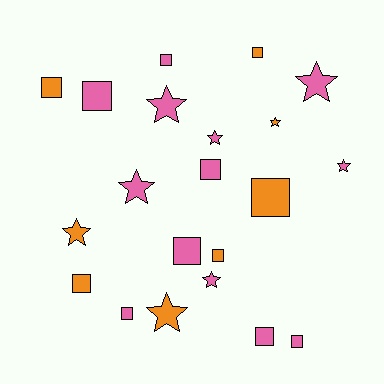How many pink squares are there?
There are 7 pink squares.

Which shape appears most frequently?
Square, with 12 objects.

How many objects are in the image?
There are 21 objects.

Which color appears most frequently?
Pink, with 13 objects.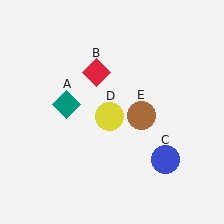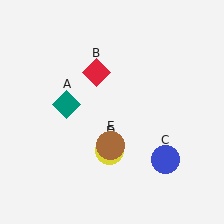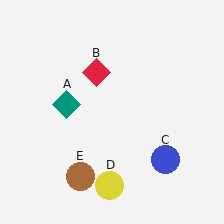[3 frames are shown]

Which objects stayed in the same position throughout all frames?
Teal diamond (object A) and red diamond (object B) and blue circle (object C) remained stationary.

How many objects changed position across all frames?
2 objects changed position: yellow circle (object D), brown circle (object E).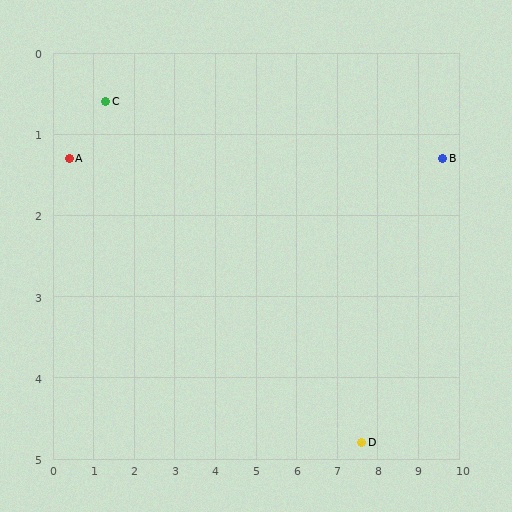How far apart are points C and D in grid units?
Points C and D are about 7.6 grid units apart.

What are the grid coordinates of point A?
Point A is at approximately (0.4, 1.3).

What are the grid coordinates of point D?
Point D is at approximately (7.6, 4.8).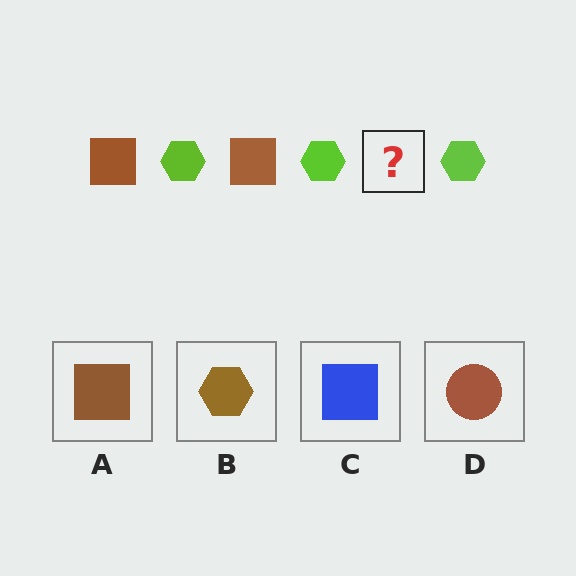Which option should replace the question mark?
Option A.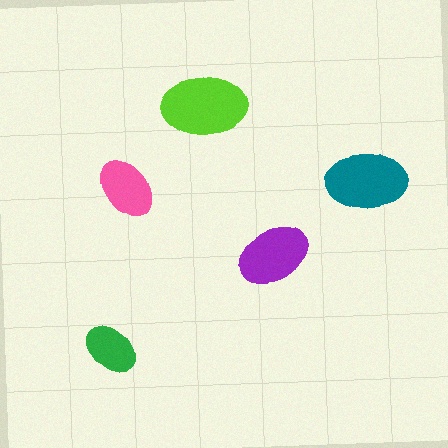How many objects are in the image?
There are 5 objects in the image.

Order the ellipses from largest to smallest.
the lime one, the teal one, the purple one, the pink one, the green one.